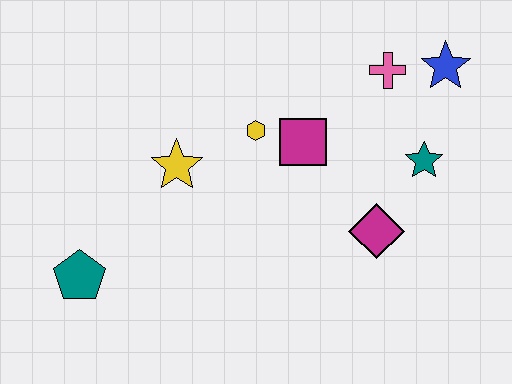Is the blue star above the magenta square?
Yes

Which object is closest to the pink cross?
The blue star is closest to the pink cross.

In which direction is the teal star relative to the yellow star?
The teal star is to the right of the yellow star.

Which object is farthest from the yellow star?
The blue star is farthest from the yellow star.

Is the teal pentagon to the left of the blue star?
Yes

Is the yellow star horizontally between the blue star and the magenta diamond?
No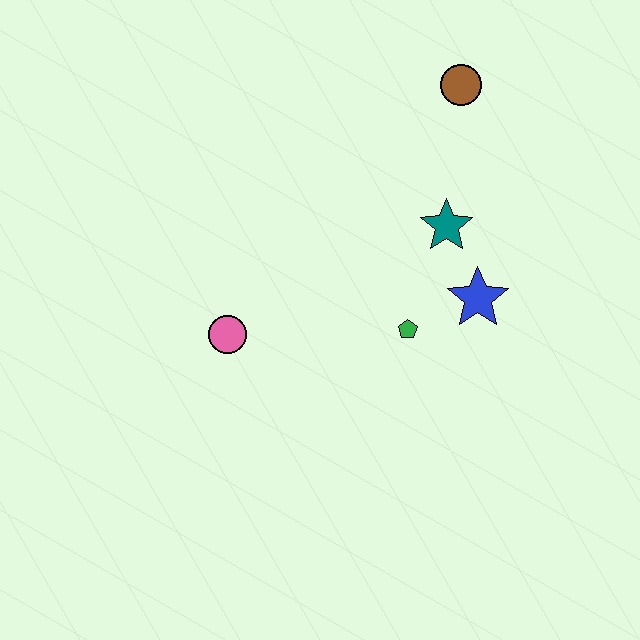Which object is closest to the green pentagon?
The blue star is closest to the green pentagon.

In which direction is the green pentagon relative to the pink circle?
The green pentagon is to the right of the pink circle.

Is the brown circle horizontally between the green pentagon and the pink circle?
No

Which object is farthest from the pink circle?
The brown circle is farthest from the pink circle.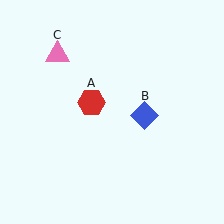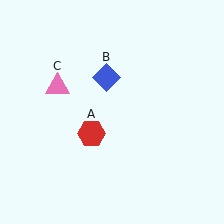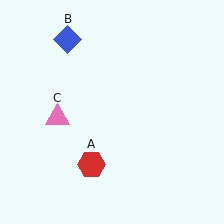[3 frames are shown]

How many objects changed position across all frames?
3 objects changed position: red hexagon (object A), blue diamond (object B), pink triangle (object C).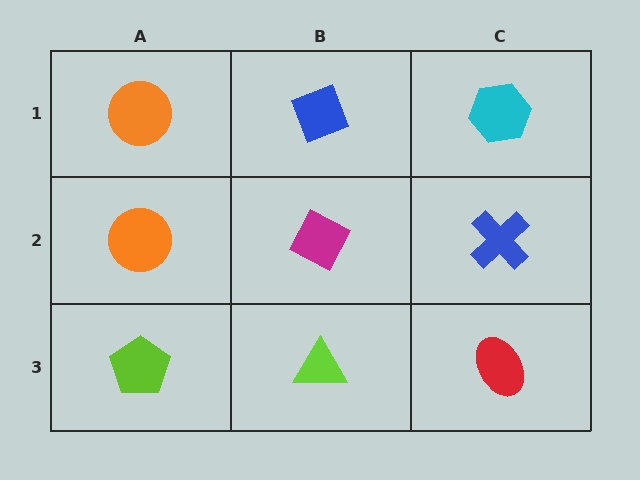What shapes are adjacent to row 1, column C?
A blue cross (row 2, column C), a blue diamond (row 1, column B).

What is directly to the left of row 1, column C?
A blue diamond.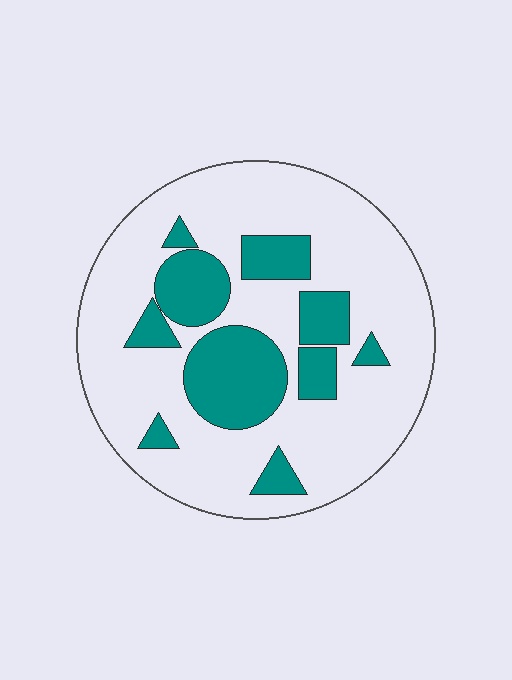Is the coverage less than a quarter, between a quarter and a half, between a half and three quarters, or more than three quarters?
Between a quarter and a half.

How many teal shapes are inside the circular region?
10.